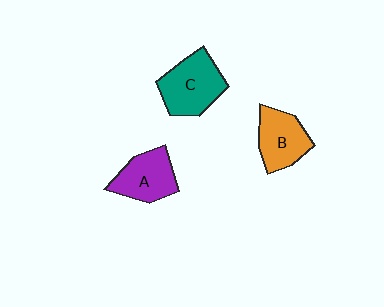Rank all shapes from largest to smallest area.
From largest to smallest: C (teal), B (orange), A (purple).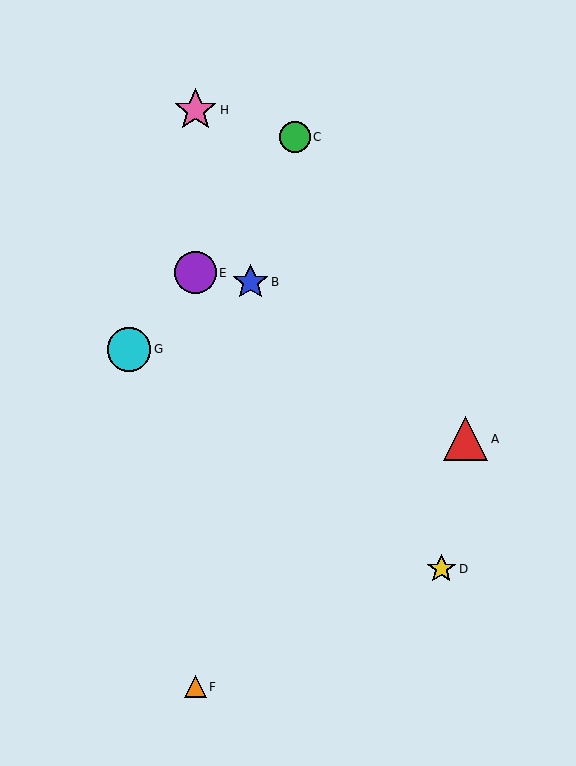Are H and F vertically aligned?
Yes, both are at x≈195.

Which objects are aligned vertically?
Objects E, F, H are aligned vertically.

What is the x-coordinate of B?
Object B is at x≈250.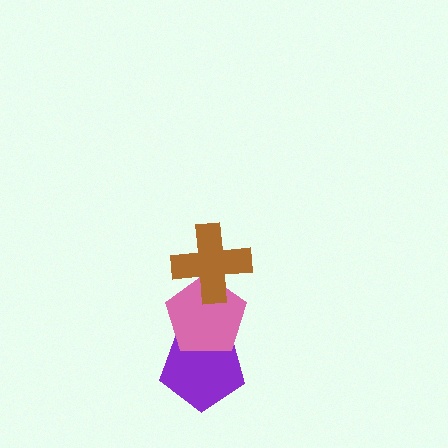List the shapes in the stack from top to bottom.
From top to bottom: the brown cross, the pink pentagon, the purple pentagon.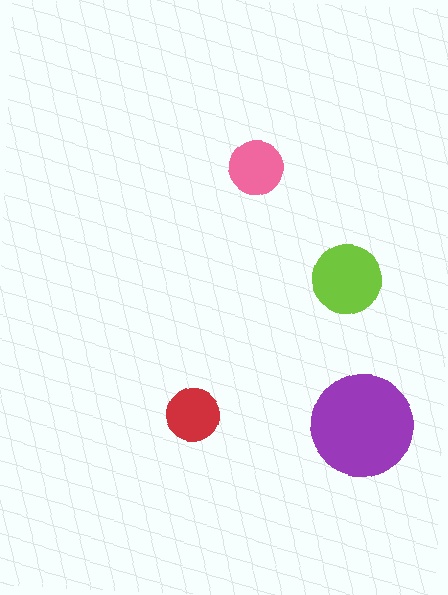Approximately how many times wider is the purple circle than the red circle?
About 2 times wider.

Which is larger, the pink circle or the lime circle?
The lime one.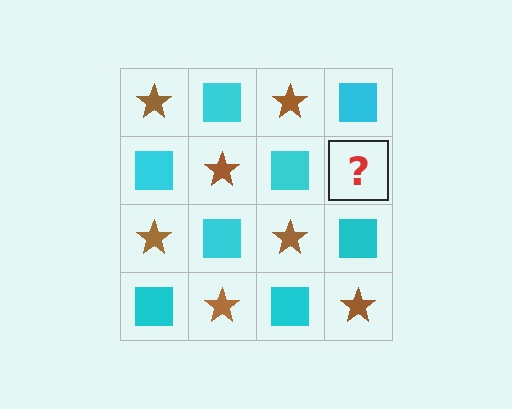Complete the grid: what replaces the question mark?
The question mark should be replaced with a brown star.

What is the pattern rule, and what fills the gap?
The rule is that it alternates brown star and cyan square in a checkerboard pattern. The gap should be filled with a brown star.